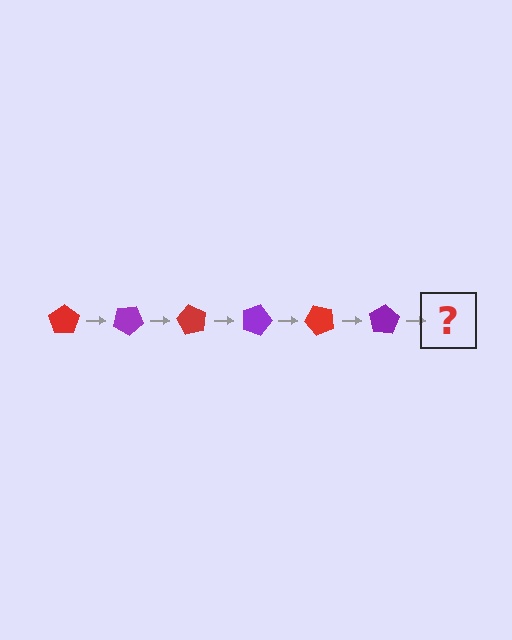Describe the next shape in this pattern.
It should be a red pentagon, rotated 180 degrees from the start.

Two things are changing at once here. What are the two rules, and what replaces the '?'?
The two rules are that it rotates 30 degrees each step and the color cycles through red and purple. The '?' should be a red pentagon, rotated 180 degrees from the start.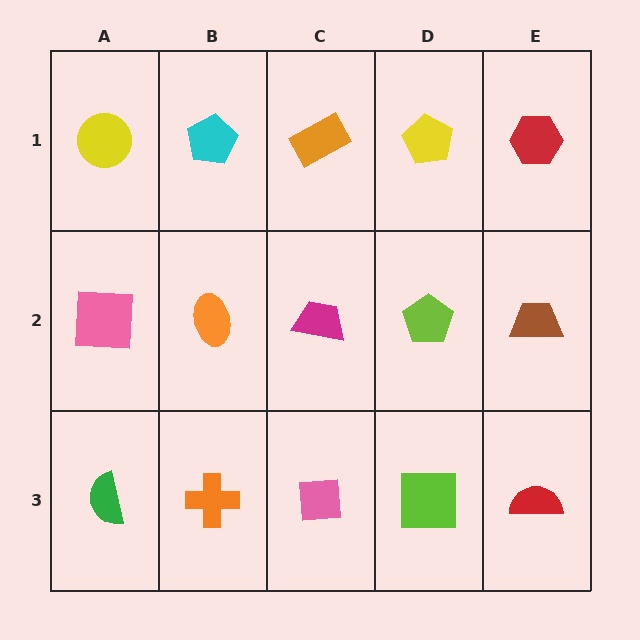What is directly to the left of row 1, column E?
A yellow pentagon.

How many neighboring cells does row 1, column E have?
2.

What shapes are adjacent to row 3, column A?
A pink square (row 2, column A), an orange cross (row 3, column B).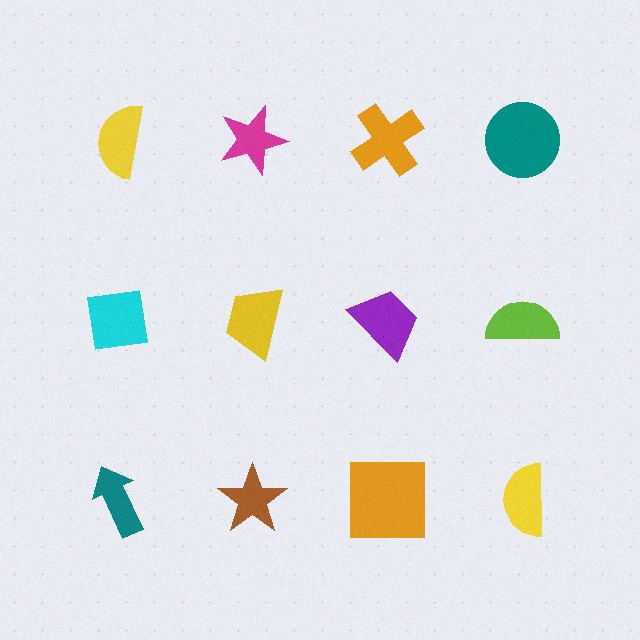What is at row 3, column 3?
An orange square.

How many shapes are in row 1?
4 shapes.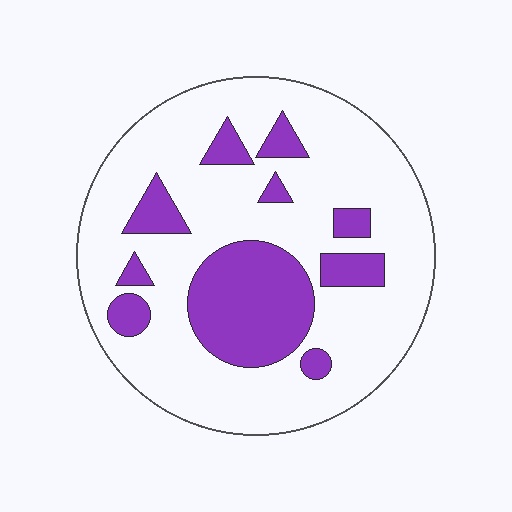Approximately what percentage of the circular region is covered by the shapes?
Approximately 25%.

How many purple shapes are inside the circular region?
10.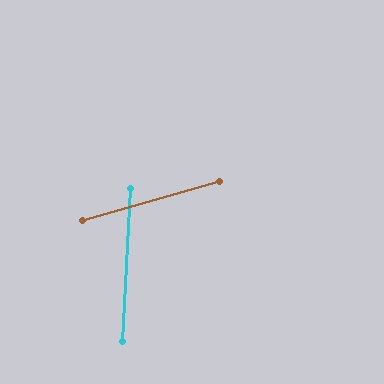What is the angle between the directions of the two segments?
Approximately 71 degrees.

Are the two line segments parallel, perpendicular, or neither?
Neither parallel nor perpendicular — they differ by about 71°.